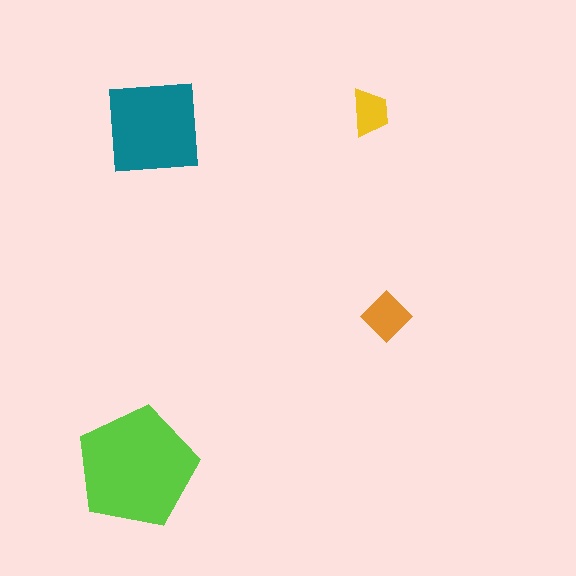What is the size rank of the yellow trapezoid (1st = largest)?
4th.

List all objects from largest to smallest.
The lime pentagon, the teal square, the orange diamond, the yellow trapezoid.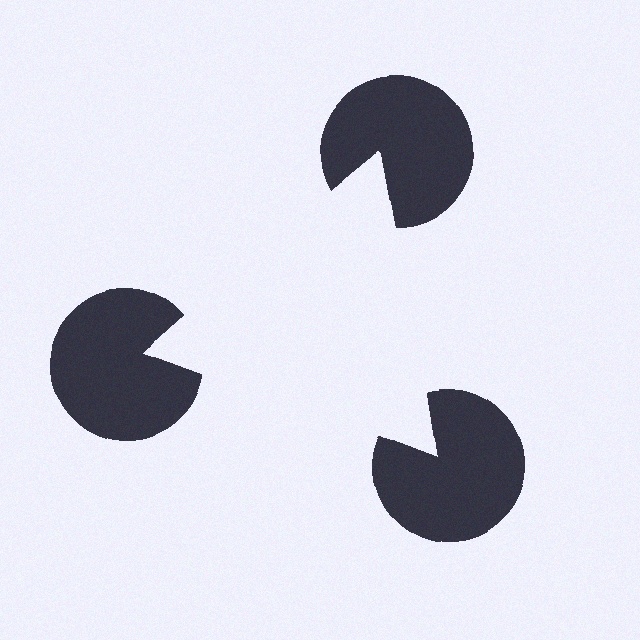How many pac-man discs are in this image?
There are 3 — one at each vertex of the illusory triangle.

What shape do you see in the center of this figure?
An illusory triangle — its edges are inferred from the aligned wedge cuts in the pac-man discs, not physically drawn.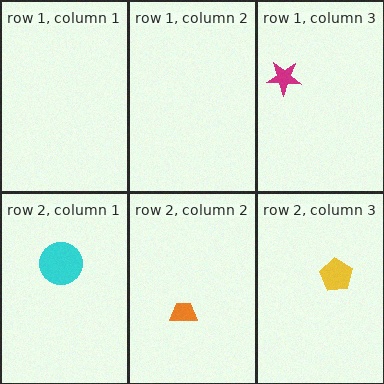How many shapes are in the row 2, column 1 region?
1.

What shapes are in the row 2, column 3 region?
The yellow pentagon.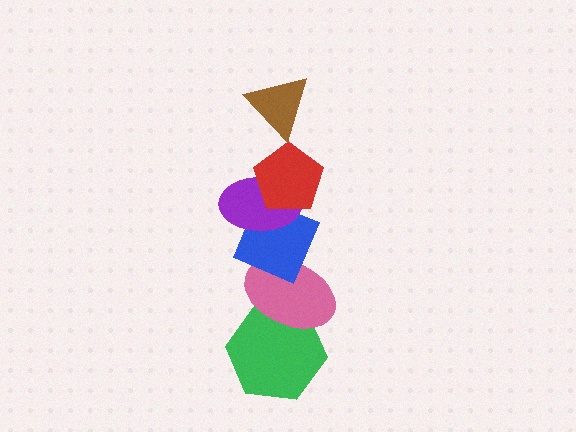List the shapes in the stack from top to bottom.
From top to bottom: the brown triangle, the red pentagon, the purple ellipse, the blue diamond, the pink ellipse, the green hexagon.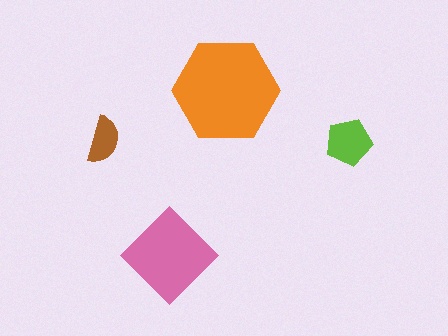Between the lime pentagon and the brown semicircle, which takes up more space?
The lime pentagon.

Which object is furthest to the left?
The brown semicircle is leftmost.